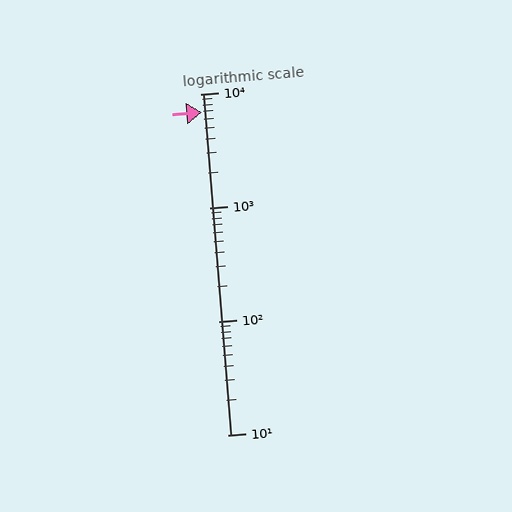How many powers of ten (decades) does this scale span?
The scale spans 3 decades, from 10 to 10000.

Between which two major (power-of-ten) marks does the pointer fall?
The pointer is between 1000 and 10000.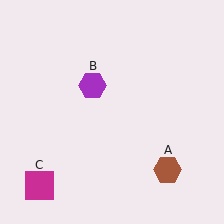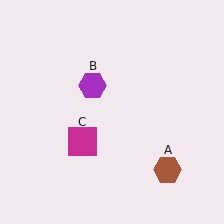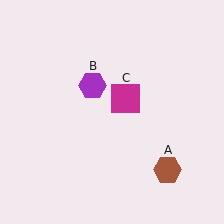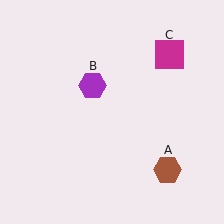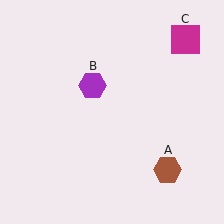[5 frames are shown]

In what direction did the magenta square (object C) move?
The magenta square (object C) moved up and to the right.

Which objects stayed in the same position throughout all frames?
Brown hexagon (object A) and purple hexagon (object B) remained stationary.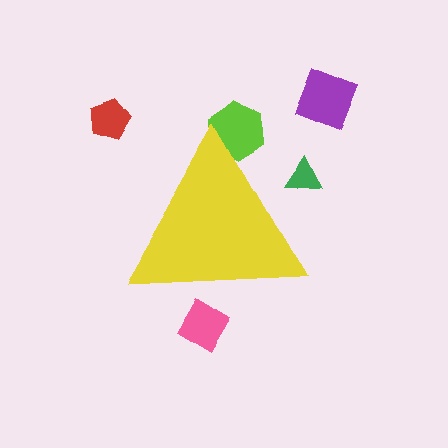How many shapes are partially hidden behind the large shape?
3 shapes are partially hidden.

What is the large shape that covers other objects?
A yellow triangle.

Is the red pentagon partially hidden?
No, the red pentagon is fully visible.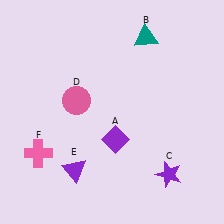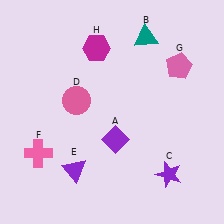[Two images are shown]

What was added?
A pink pentagon (G), a magenta hexagon (H) were added in Image 2.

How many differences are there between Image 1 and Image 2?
There are 2 differences between the two images.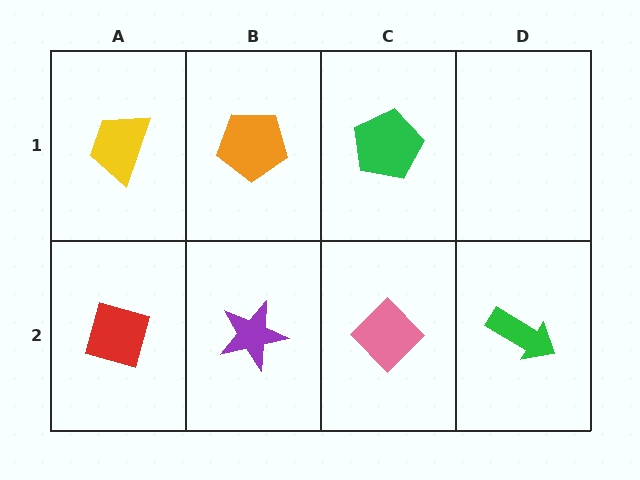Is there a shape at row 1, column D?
No, that cell is empty.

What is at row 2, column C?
A pink diamond.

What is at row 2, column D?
A green arrow.